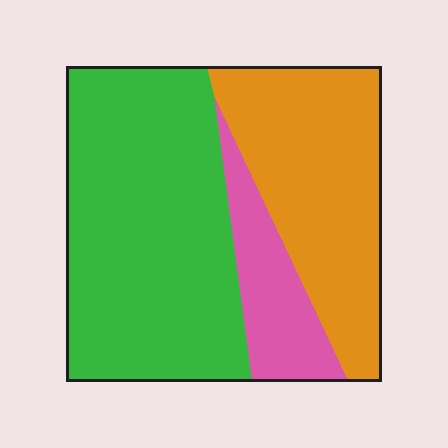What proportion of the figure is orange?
Orange takes up between a quarter and a half of the figure.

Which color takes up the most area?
Green, at roughly 50%.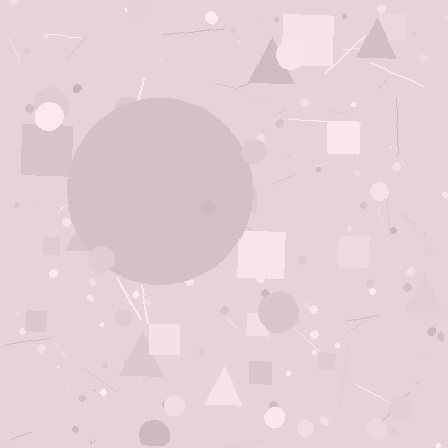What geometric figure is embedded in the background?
A circle is embedded in the background.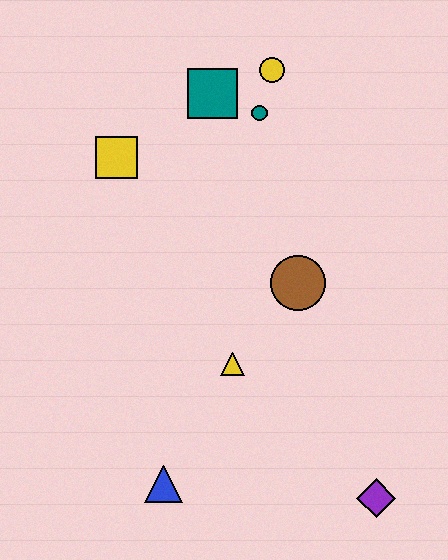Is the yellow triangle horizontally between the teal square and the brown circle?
Yes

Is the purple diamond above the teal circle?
No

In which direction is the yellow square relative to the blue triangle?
The yellow square is above the blue triangle.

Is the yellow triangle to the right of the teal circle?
No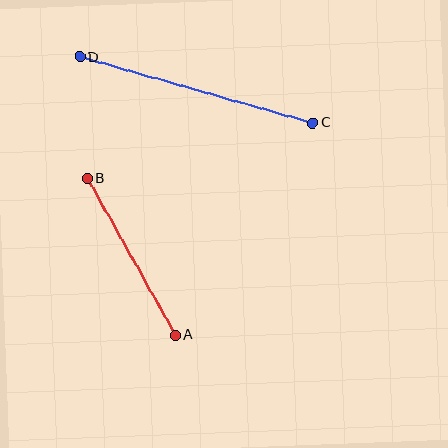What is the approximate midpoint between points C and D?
The midpoint is at approximately (197, 90) pixels.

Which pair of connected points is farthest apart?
Points C and D are farthest apart.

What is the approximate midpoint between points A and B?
The midpoint is at approximately (131, 257) pixels.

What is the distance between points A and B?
The distance is approximately 180 pixels.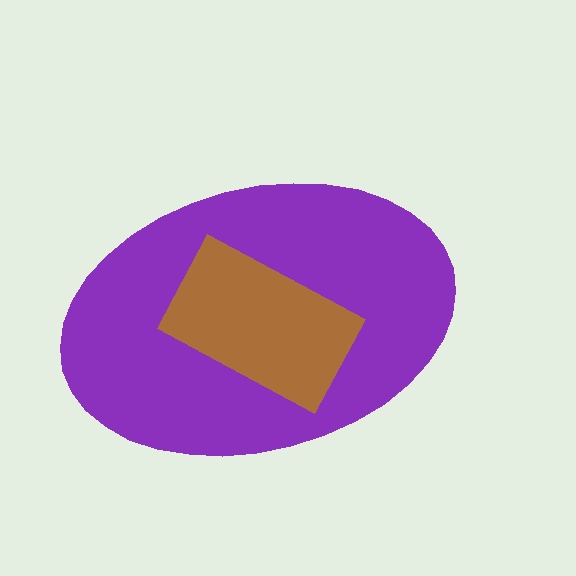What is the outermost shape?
The purple ellipse.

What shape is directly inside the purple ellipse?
The brown rectangle.